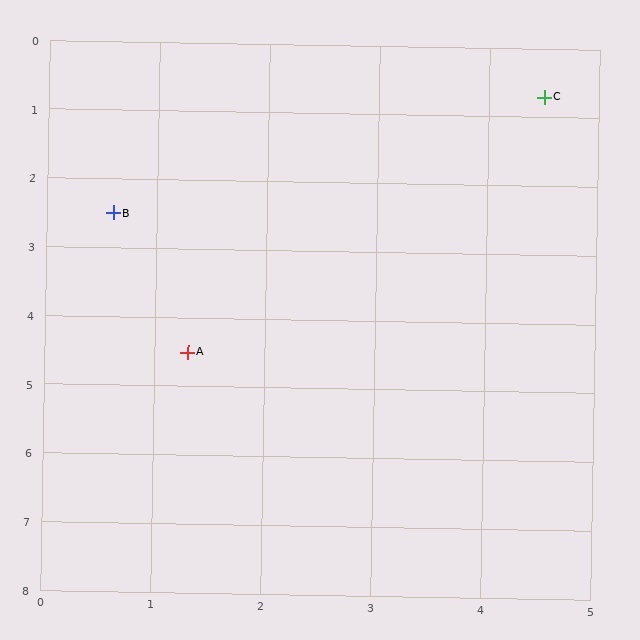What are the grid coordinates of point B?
Point B is at approximately (0.6, 2.5).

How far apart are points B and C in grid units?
Points B and C are about 4.3 grid units apart.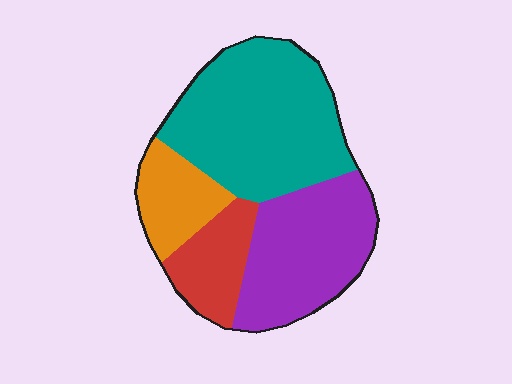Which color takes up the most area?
Teal, at roughly 45%.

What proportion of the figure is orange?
Orange covers 13% of the figure.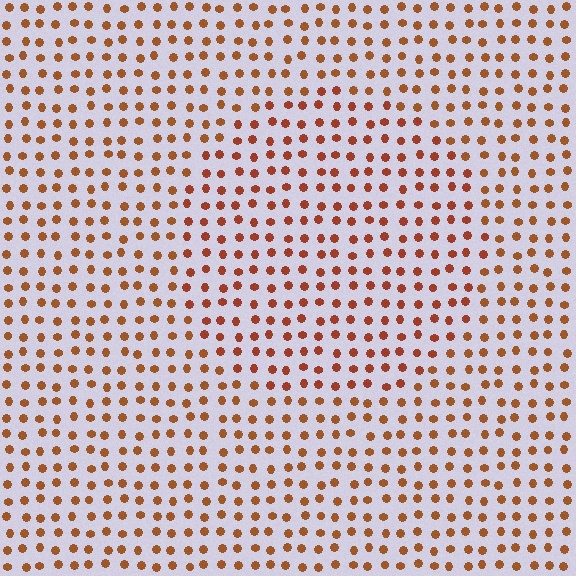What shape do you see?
I see a circle.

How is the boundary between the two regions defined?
The boundary is defined purely by a slight shift in hue (about 14 degrees). Spacing, size, and orientation are identical on both sides.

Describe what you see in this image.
The image is filled with small brown elements in a uniform arrangement. A circle-shaped region is visible where the elements are tinted to a slightly different hue, forming a subtle color boundary.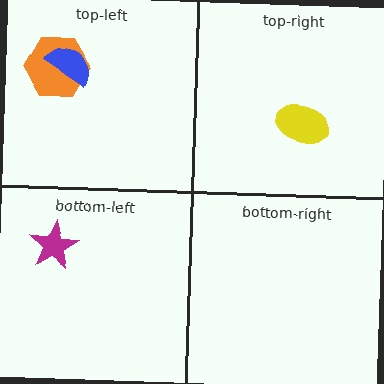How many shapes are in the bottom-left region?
1.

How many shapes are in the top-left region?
2.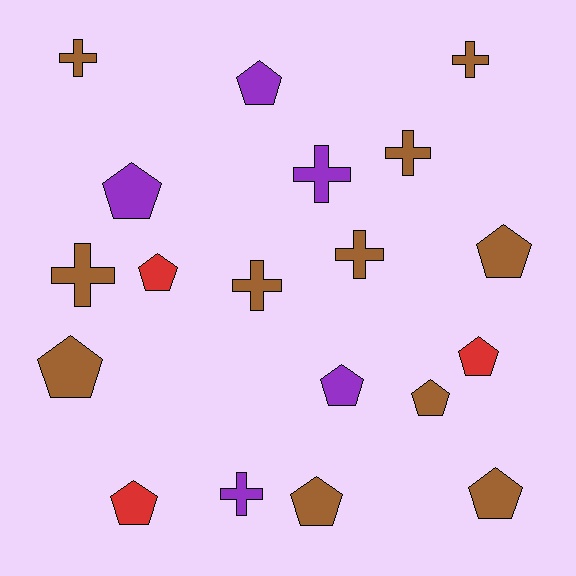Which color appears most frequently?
Brown, with 11 objects.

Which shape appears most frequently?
Pentagon, with 11 objects.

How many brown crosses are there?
There are 6 brown crosses.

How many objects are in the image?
There are 19 objects.